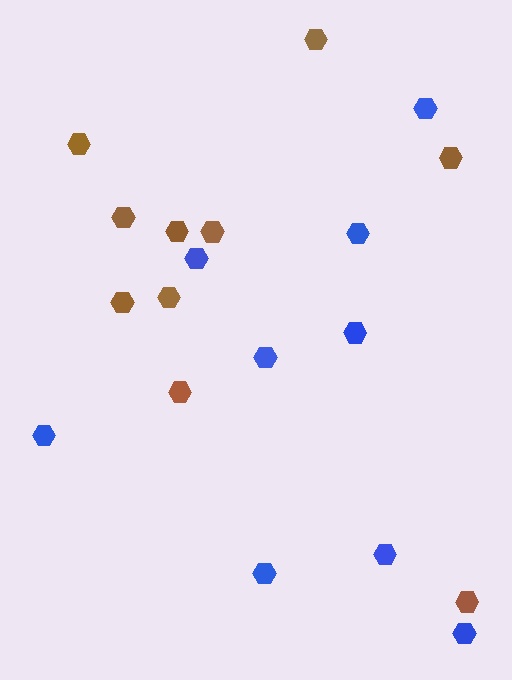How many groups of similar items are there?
There are 2 groups: one group of brown hexagons (10) and one group of blue hexagons (9).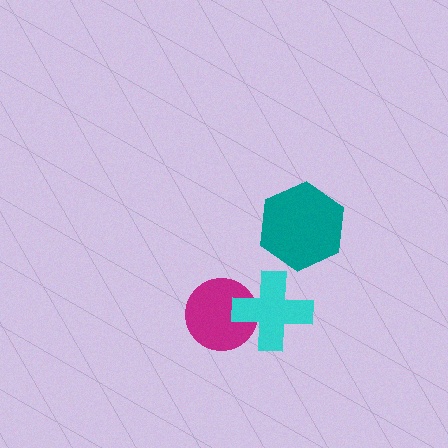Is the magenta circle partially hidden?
Yes, it is partially covered by another shape.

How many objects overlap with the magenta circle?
1 object overlaps with the magenta circle.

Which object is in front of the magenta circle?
The cyan cross is in front of the magenta circle.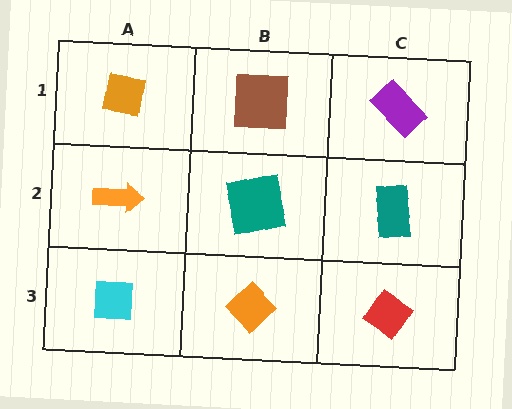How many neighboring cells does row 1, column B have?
3.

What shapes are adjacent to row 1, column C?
A teal rectangle (row 2, column C), a brown square (row 1, column B).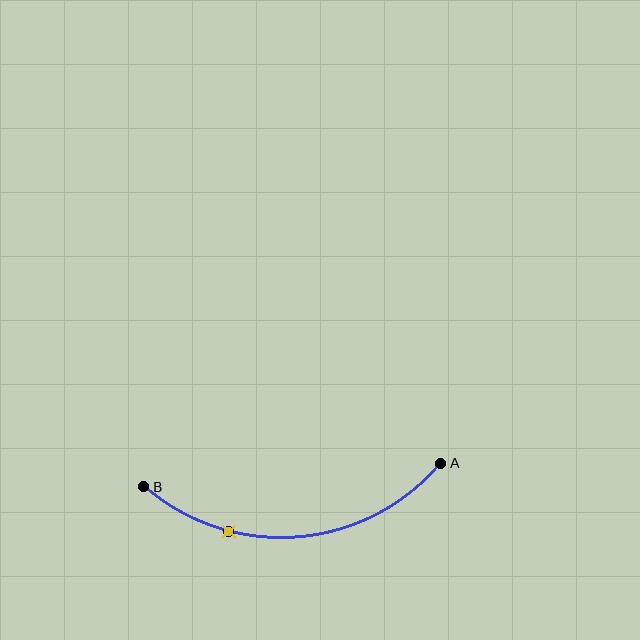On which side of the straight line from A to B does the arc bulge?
The arc bulges below the straight line connecting A and B.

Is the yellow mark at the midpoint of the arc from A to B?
No. The yellow mark lies on the arc but is closer to endpoint B. The arc midpoint would be at the point on the curve equidistant along the arc from both A and B.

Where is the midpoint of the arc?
The arc midpoint is the point on the curve farthest from the straight line joining A and B. It sits below that line.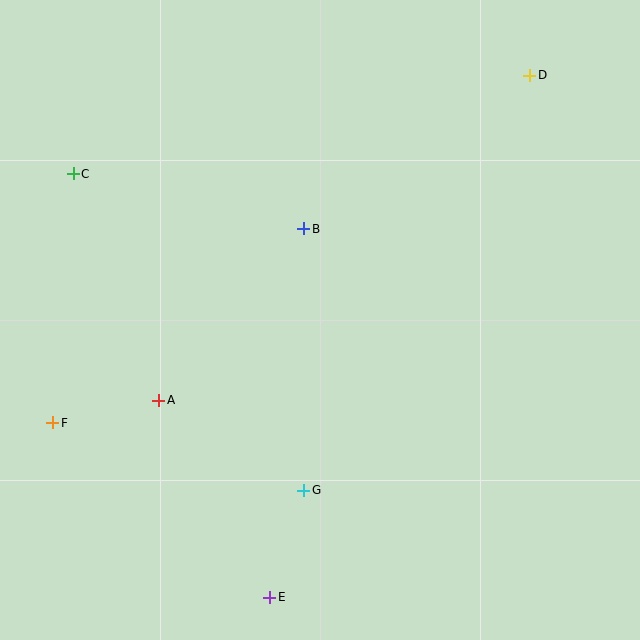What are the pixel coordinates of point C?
Point C is at (73, 174).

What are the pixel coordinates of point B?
Point B is at (304, 229).